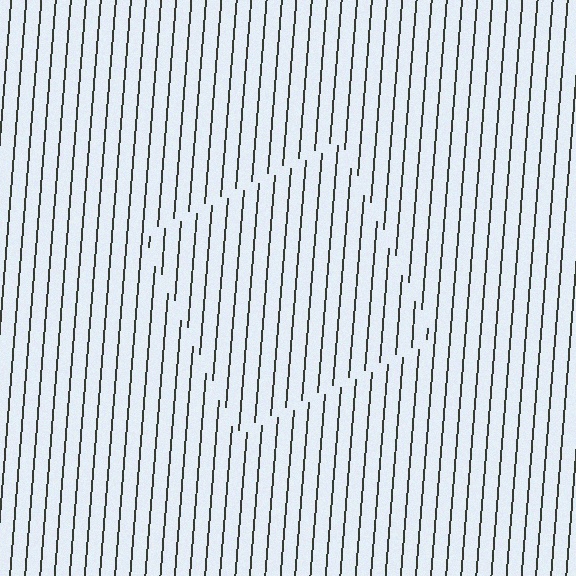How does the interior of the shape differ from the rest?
The interior of the shape contains the same grating, shifted by half a period — the contour is defined by the phase discontinuity where line-ends from the inner and outer gratings abut.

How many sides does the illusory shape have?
4 sides — the line-ends trace a square.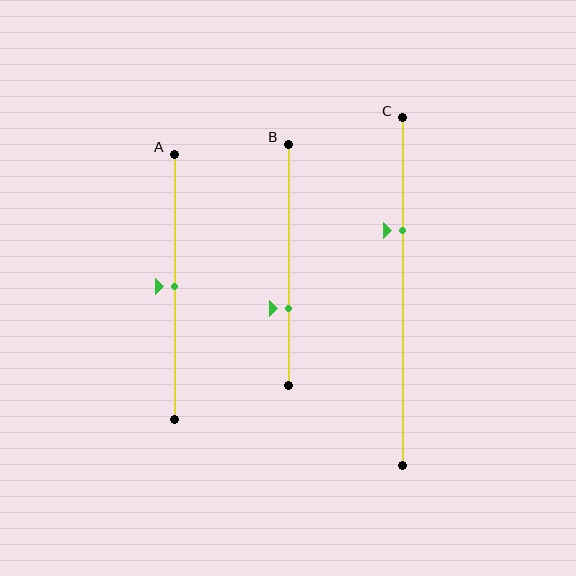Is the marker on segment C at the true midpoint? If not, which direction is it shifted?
No, the marker on segment C is shifted upward by about 17% of the segment length.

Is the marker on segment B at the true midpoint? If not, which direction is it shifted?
No, the marker on segment B is shifted downward by about 18% of the segment length.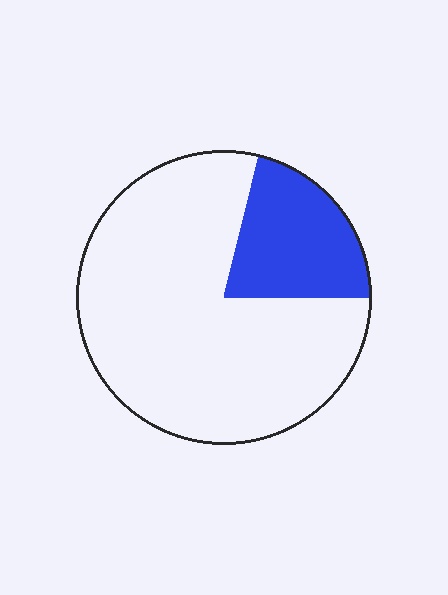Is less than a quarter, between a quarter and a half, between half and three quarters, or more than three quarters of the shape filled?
Less than a quarter.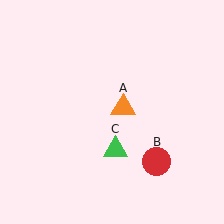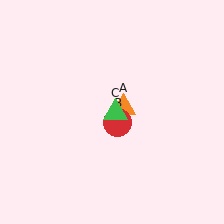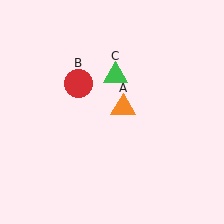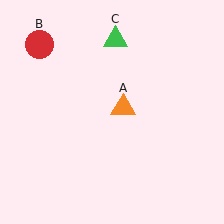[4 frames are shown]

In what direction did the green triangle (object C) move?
The green triangle (object C) moved up.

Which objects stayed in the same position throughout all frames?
Orange triangle (object A) remained stationary.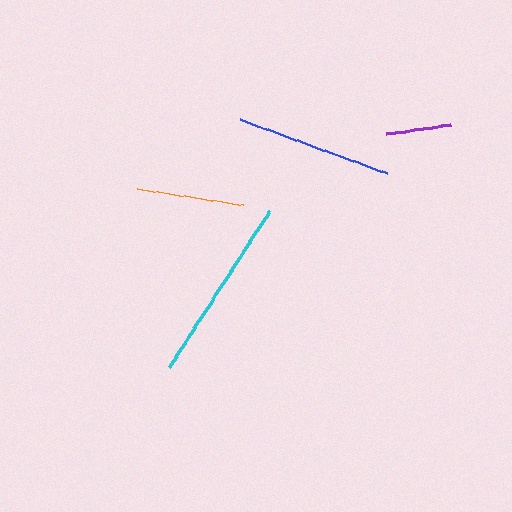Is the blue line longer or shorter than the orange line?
The blue line is longer than the orange line.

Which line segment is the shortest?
The purple line is the shortest at approximately 66 pixels.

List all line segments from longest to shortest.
From longest to shortest: cyan, blue, orange, purple.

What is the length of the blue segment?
The blue segment is approximately 157 pixels long.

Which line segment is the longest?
The cyan line is the longest at approximately 186 pixels.